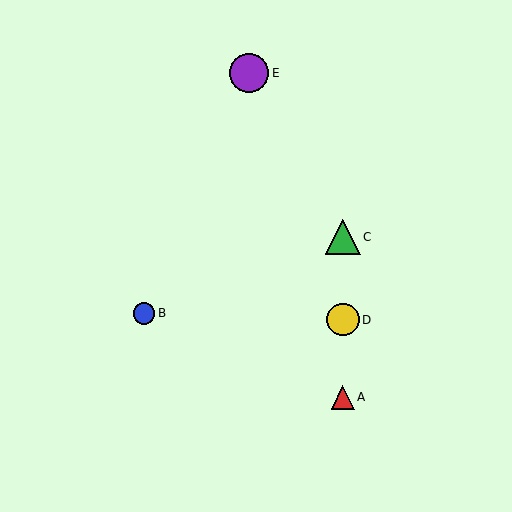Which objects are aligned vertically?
Objects A, C, D are aligned vertically.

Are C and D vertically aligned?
Yes, both are at x≈343.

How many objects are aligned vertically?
3 objects (A, C, D) are aligned vertically.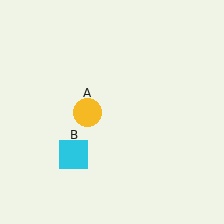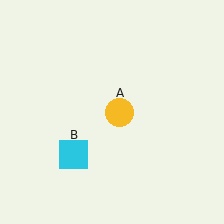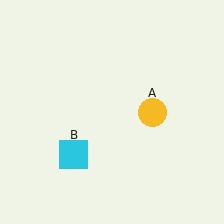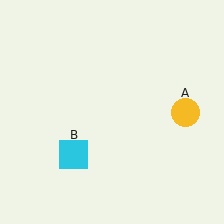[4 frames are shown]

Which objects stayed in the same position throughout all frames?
Cyan square (object B) remained stationary.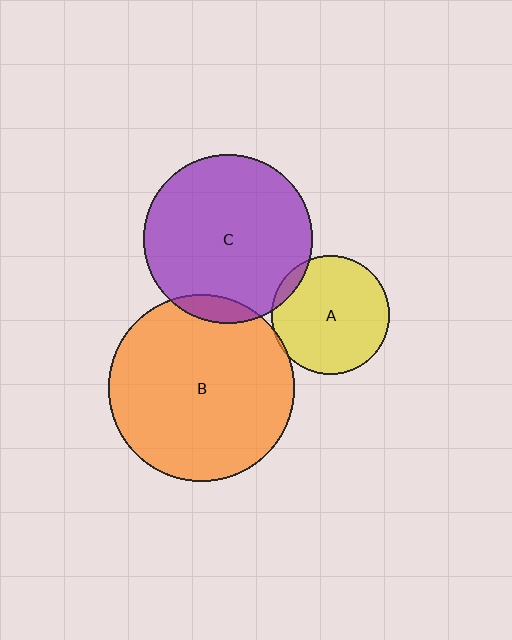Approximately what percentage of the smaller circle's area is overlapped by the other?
Approximately 5%.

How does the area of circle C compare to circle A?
Approximately 2.0 times.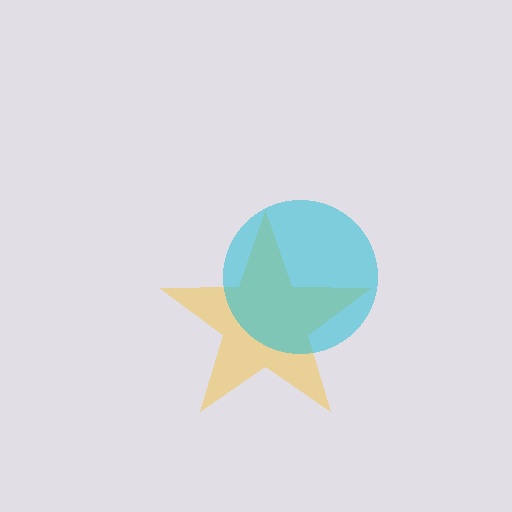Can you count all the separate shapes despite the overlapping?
Yes, there are 2 separate shapes.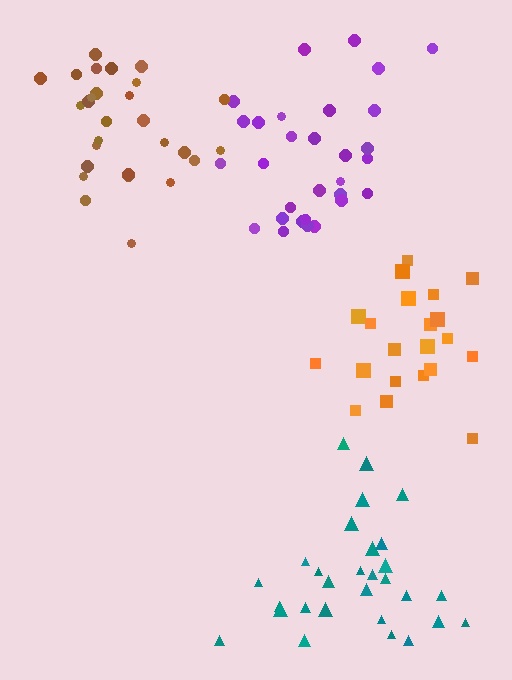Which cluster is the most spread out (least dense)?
Orange.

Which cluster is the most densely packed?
Brown.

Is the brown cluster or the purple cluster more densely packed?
Brown.